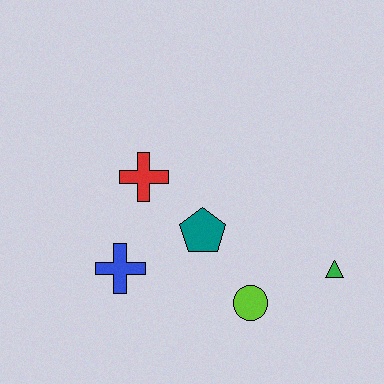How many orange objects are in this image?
There are no orange objects.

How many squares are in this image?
There are no squares.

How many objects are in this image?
There are 5 objects.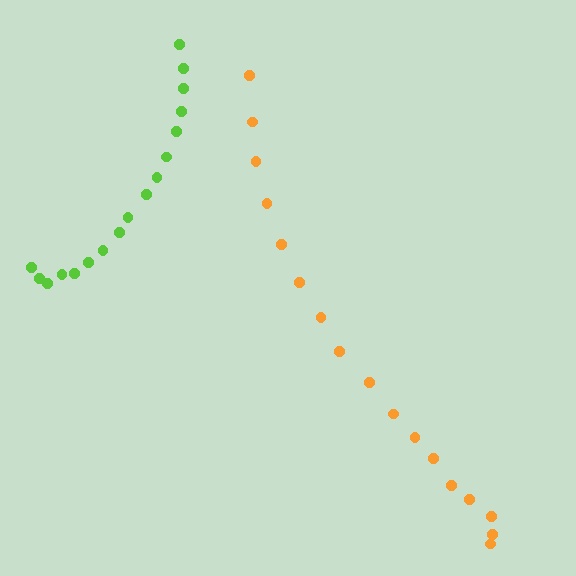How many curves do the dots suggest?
There are 2 distinct paths.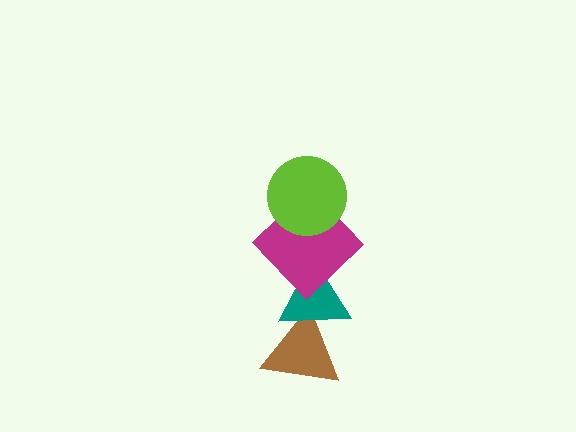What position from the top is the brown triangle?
The brown triangle is 4th from the top.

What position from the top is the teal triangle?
The teal triangle is 3rd from the top.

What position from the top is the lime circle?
The lime circle is 1st from the top.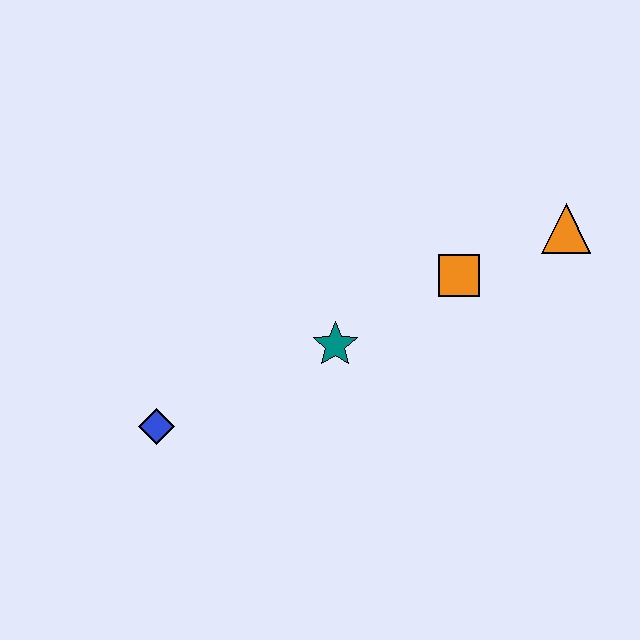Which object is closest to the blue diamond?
The teal star is closest to the blue diamond.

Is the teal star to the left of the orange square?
Yes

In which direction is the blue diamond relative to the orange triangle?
The blue diamond is to the left of the orange triangle.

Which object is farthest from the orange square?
The blue diamond is farthest from the orange square.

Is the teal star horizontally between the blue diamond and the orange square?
Yes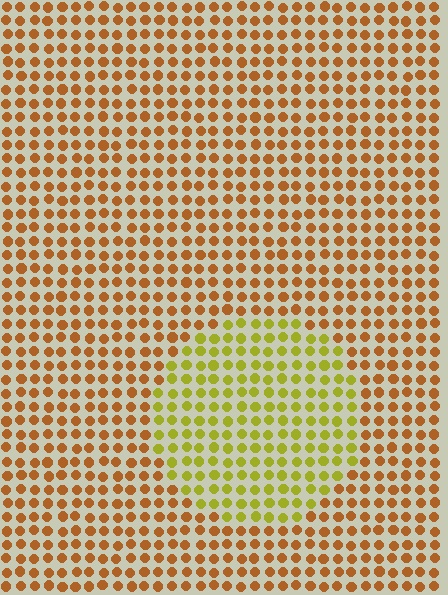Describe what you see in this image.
The image is filled with small brown elements in a uniform arrangement. A circle-shaped region is visible where the elements are tinted to a slightly different hue, forming a subtle color boundary.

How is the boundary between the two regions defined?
The boundary is defined purely by a slight shift in hue (about 41 degrees). Spacing, size, and orientation are identical on both sides.